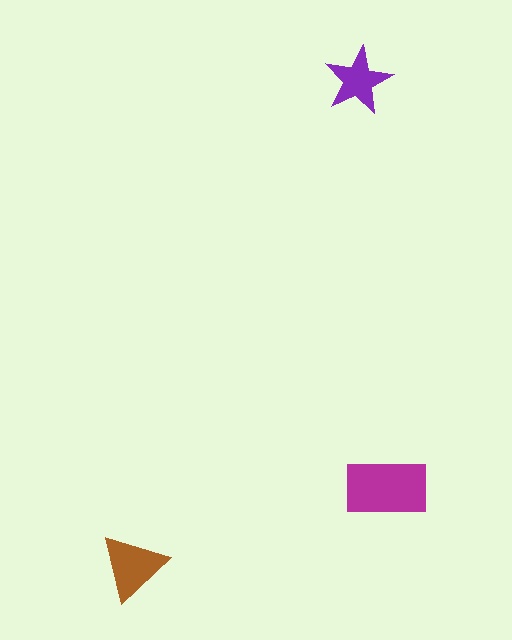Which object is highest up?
The purple star is topmost.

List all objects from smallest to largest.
The purple star, the brown triangle, the magenta rectangle.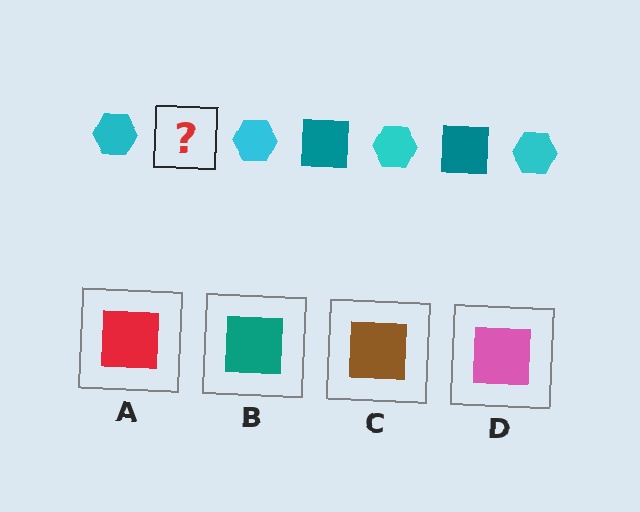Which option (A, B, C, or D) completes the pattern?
B.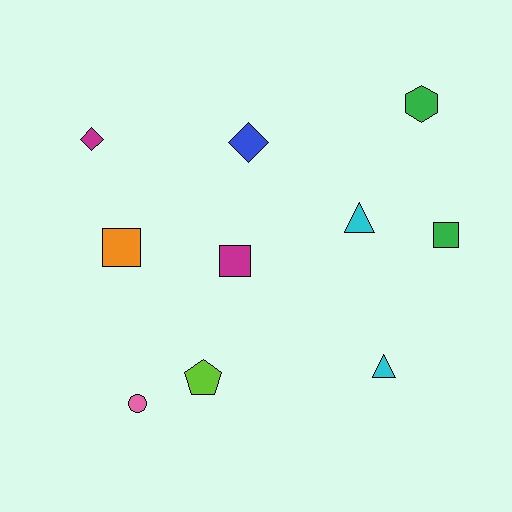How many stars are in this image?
There are no stars.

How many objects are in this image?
There are 10 objects.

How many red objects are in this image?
There are no red objects.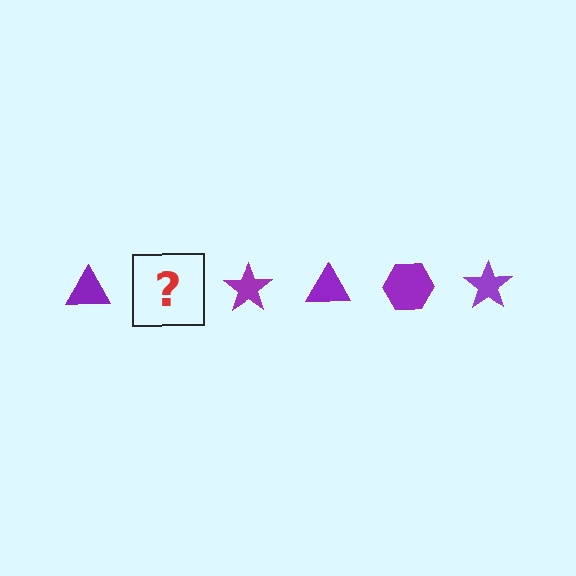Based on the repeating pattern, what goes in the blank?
The blank should be a purple hexagon.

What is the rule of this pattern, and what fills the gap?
The rule is that the pattern cycles through triangle, hexagon, star shapes in purple. The gap should be filled with a purple hexagon.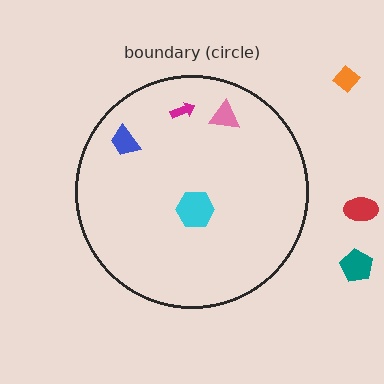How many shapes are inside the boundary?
4 inside, 3 outside.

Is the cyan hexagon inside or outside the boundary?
Inside.